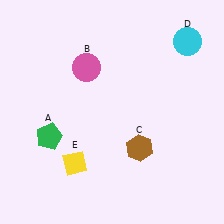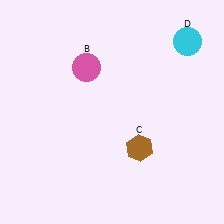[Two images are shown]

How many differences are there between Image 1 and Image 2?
There are 2 differences between the two images.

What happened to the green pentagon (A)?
The green pentagon (A) was removed in Image 2. It was in the bottom-left area of Image 1.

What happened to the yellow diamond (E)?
The yellow diamond (E) was removed in Image 2. It was in the bottom-left area of Image 1.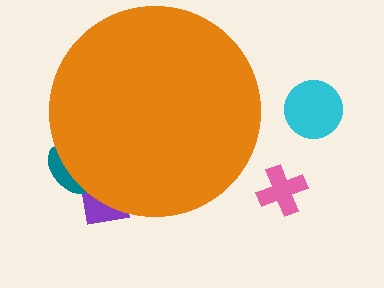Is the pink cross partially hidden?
No, the pink cross is fully visible.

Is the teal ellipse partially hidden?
Yes, the teal ellipse is partially hidden behind the orange circle.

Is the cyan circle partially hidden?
No, the cyan circle is fully visible.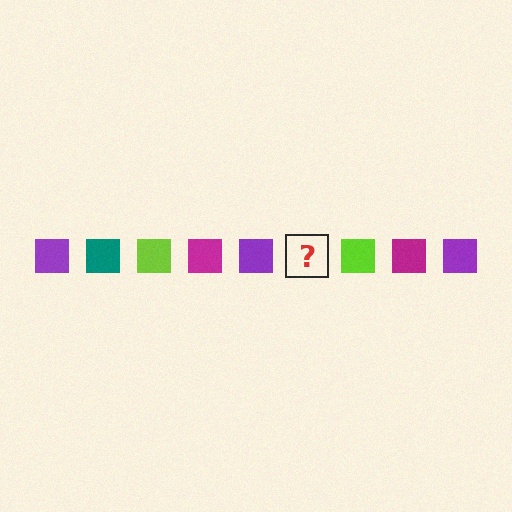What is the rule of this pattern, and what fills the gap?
The rule is that the pattern cycles through purple, teal, lime, magenta squares. The gap should be filled with a teal square.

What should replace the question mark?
The question mark should be replaced with a teal square.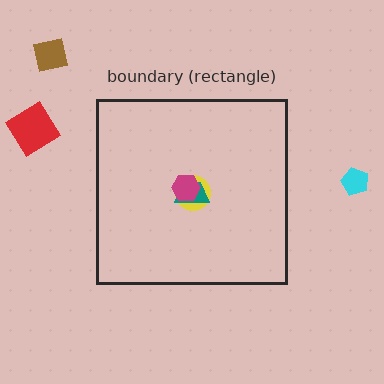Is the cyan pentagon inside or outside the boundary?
Outside.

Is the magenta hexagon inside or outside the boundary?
Inside.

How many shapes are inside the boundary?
3 inside, 3 outside.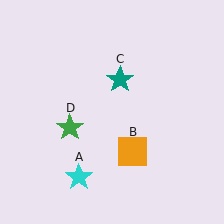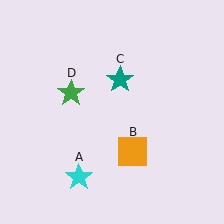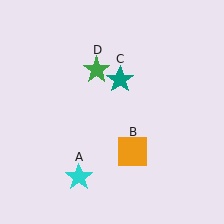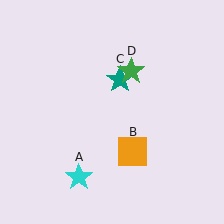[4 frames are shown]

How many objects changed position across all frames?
1 object changed position: green star (object D).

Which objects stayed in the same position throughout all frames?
Cyan star (object A) and orange square (object B) and teal star (object C) remained stationary.